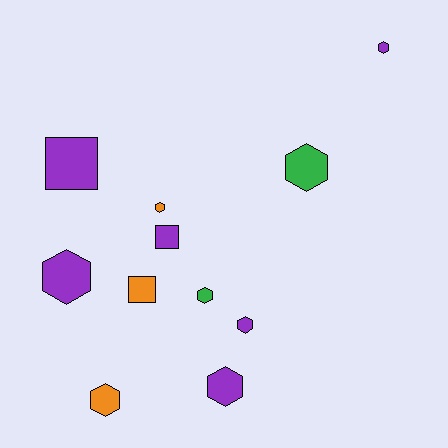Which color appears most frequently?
Purple, with 6 objects.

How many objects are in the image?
There are 11 objects.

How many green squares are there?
There are no green squares.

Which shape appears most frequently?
Hexagon, with 8 objects.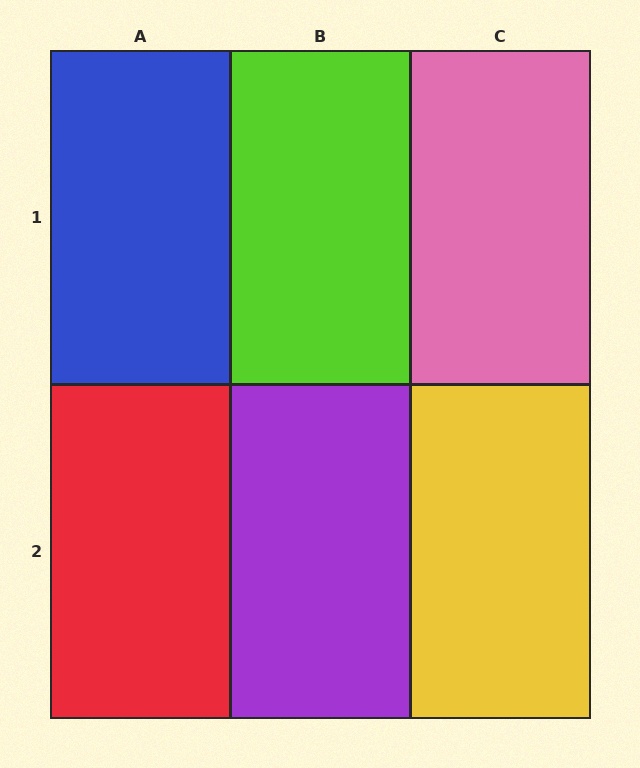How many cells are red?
1 cell is red.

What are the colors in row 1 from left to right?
Blue, lime, pink.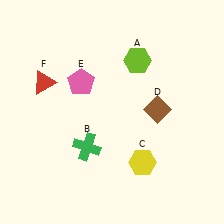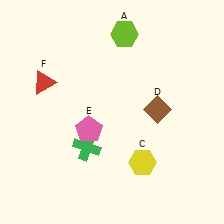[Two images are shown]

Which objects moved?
The objects that moved are: the lime hexagon (A), the pink pentagon (E).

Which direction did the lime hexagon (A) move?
The lime hexagon (A) moved up.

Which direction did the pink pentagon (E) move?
The pink pentagon (E) moved down.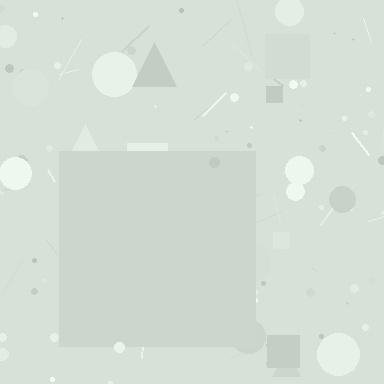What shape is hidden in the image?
A square is hidden in the image.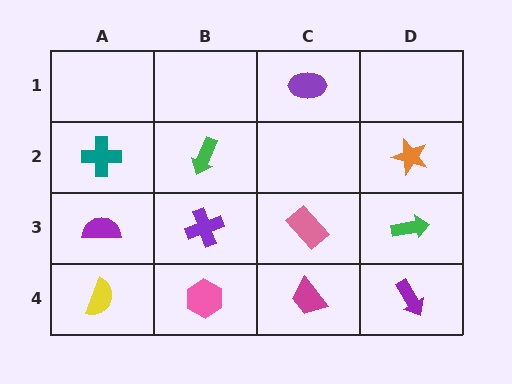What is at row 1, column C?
A purple ellipse.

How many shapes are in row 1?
1 shape.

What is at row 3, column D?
A green arrow.